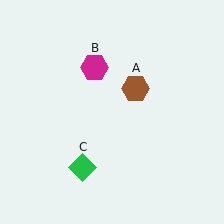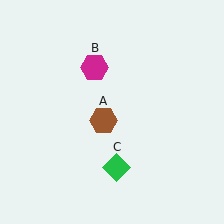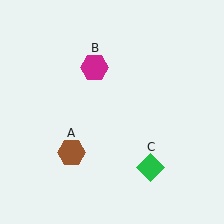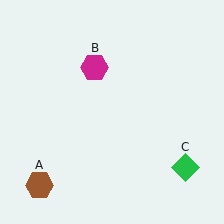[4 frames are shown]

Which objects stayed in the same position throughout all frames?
Magenta hexagon (object B) remained stationary.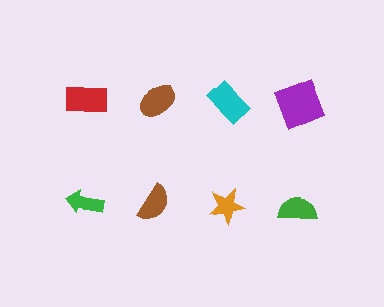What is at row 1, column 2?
A brown ellipse.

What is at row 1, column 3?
A cyan rectangle.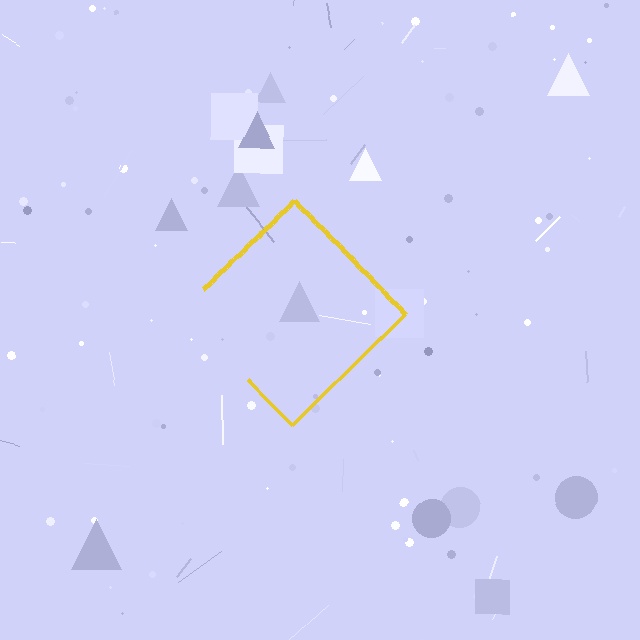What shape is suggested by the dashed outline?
The dashed outline suggests a diamond.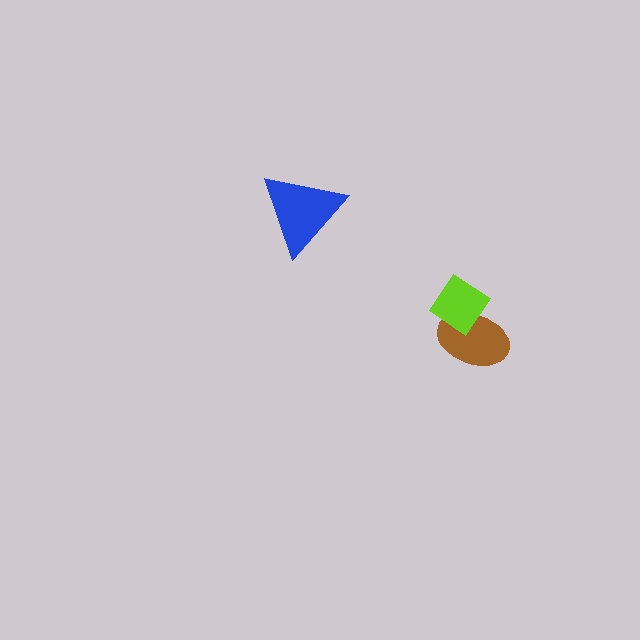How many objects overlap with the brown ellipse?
1 object overlaps with the brown ellipse.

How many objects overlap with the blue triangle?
0 objects overlap with the blue triangle.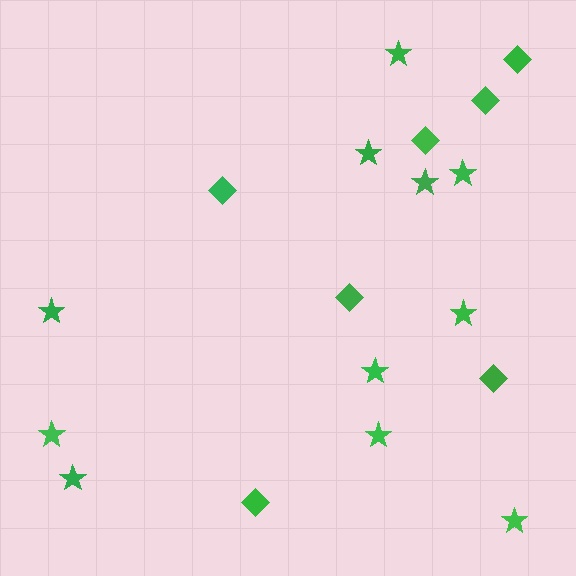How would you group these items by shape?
There are 2 groups: one group of diamonds (7) and one group of stars (11).